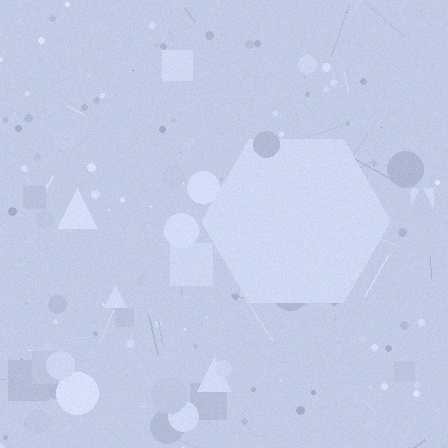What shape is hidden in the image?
A hexagon is hidden in the image.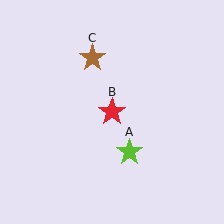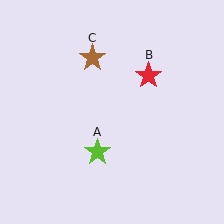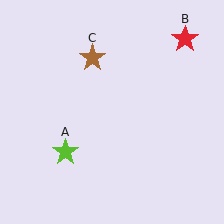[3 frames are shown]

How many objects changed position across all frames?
2 objects changed position: lime star (object A), red star (object B).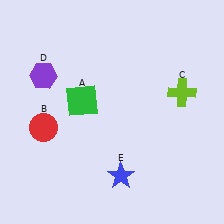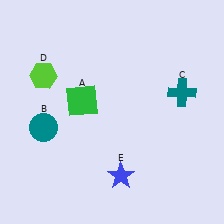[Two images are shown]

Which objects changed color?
B changed from red to teal. C changed from lime to teal. D changed from purple to lime.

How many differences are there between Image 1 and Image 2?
There are 3 differences between the two images.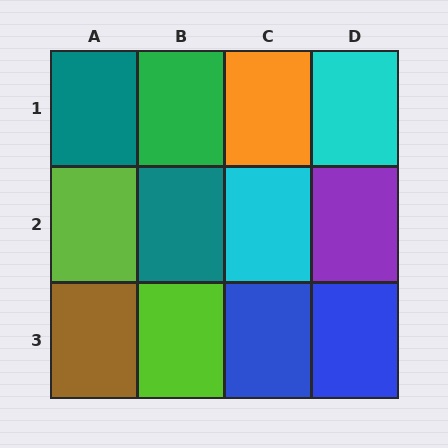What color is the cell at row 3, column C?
Blue.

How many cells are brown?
1 cell is brown.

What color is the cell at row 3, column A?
Brown.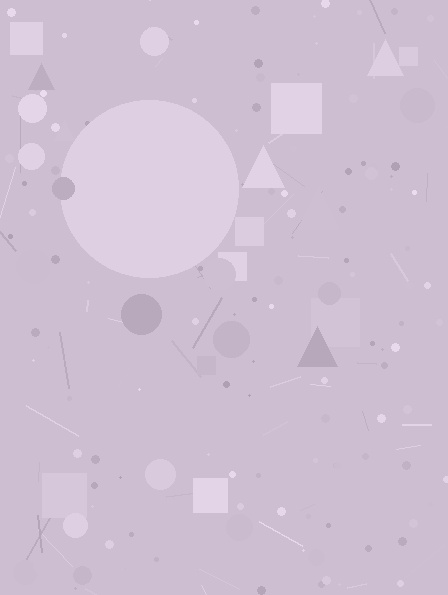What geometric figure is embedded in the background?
A circle is embedded in the background.